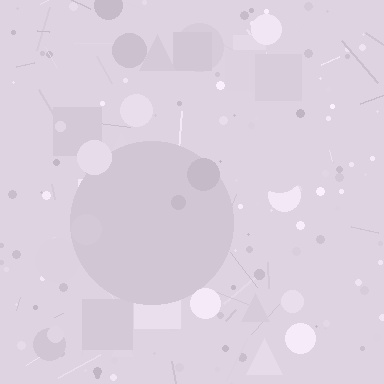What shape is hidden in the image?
A circle is hidden in the image.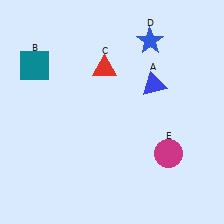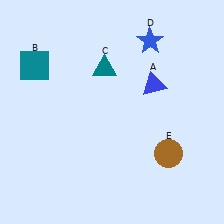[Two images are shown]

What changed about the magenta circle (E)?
In Image 1, E is magenta. In Image 2, it changed to brown.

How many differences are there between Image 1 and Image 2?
There are 2 differences between the two images.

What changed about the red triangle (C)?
In Image 1, C is red. In Image 2, it changed to teal.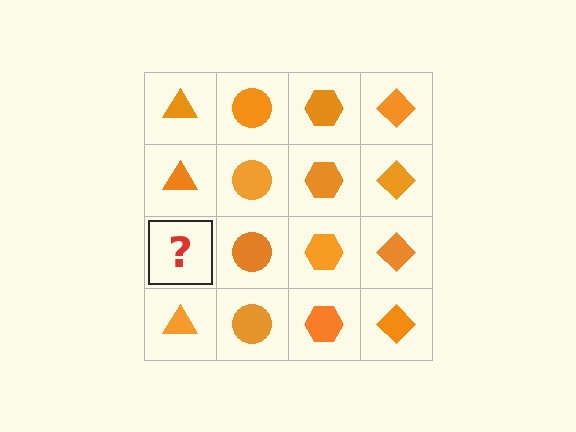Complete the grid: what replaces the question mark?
The question mark should be replaced with an orange triangle.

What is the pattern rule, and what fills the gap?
The rule is that each column has a consistent shape. The gap should be filled with an orange triangle.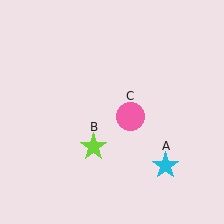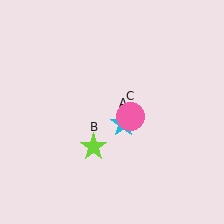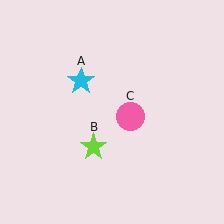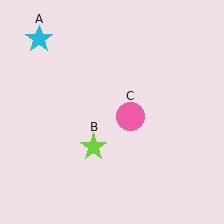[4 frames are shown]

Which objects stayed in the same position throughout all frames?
Lime star (object B) and pink circle (object C) remained stationary.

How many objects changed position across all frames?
1 object changed position: cyan star (object A).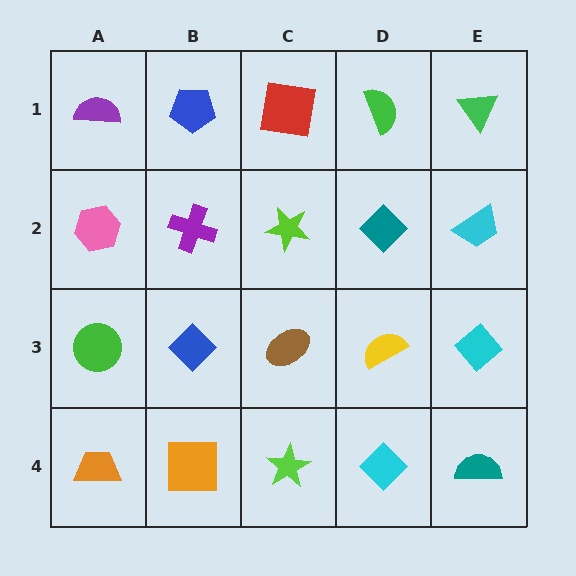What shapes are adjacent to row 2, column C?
A red square (row 1, column C), a brown ellipse (row 3, column C), a purple cross (row 2, column B), a teal diamond (row 2, column D).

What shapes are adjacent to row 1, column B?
A purple cross (row 2, column B), a purple semicircle (row 1, column A), a red square (row 1, column C).